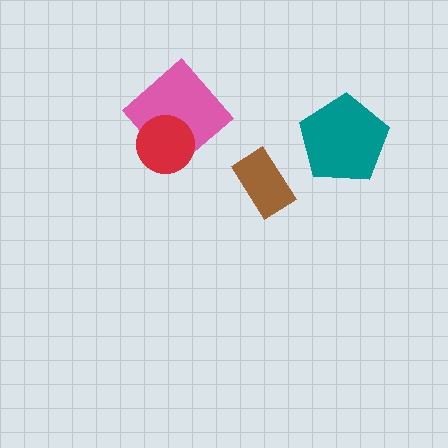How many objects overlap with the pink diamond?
1 object overlaps with the pink diamond.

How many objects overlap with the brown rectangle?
0 objects overlap with the brown rectangle.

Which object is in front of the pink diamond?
The red circle is in front of the pink diamond.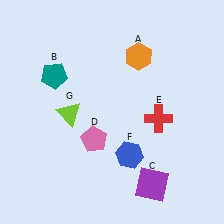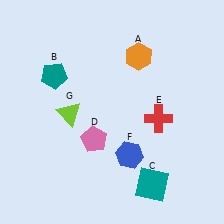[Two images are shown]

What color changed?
The square (C) changed from purple in Image 1 to teal in Image 2.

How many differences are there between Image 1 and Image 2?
There is 1 difference between the two images.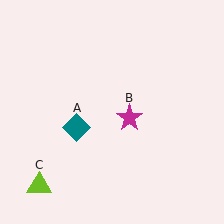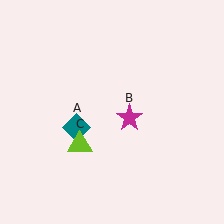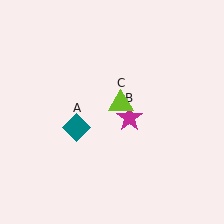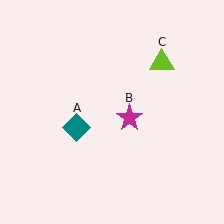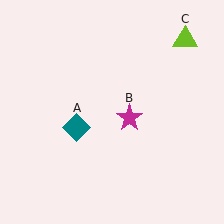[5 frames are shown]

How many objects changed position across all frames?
1 object changed position: lime triangle (object C).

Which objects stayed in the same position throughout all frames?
Teal diamond (object A) and magenta star (object B) remained stationary.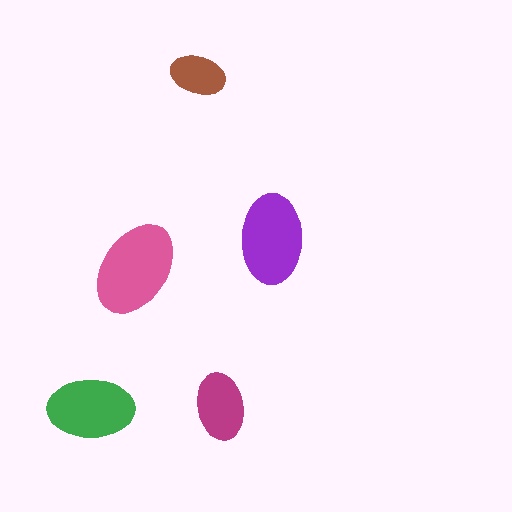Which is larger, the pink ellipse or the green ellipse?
The pink one.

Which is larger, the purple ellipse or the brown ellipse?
The purple one.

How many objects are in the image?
There are 5 objects in the image.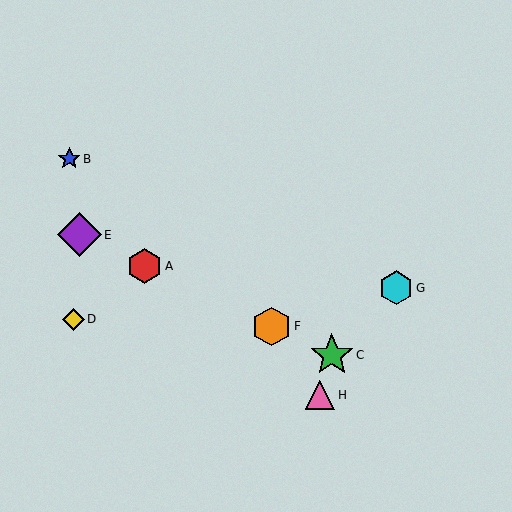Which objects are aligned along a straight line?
Objects A, C, E, F are aligned along a straight line.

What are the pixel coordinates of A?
Object A is at (144, 266).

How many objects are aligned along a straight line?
4 objects (A, C, E, F) are aligned along a straight line.